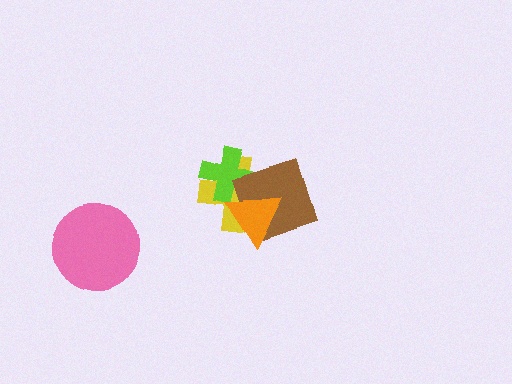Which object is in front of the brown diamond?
The orange triangle is in front of the brown diamond.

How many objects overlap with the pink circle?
0 objects overlap with the pink circle.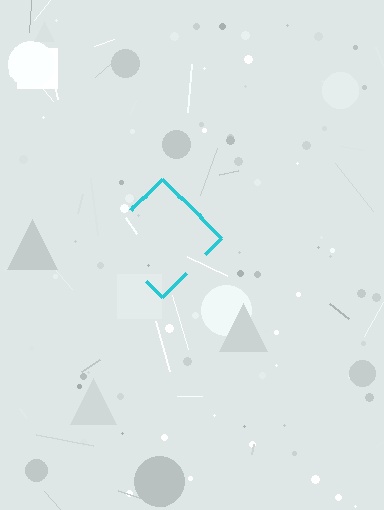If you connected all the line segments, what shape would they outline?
They would outline a diamond.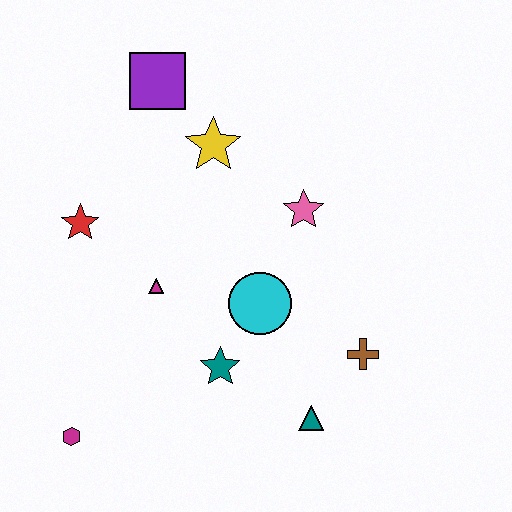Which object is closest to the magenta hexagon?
The teal star is closest to the magenta hexagon.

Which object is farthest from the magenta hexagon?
The purple square is farthest from the magenta hexagon.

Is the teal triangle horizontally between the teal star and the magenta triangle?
No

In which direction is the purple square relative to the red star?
The purple square is above the red star.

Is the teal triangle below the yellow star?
Yes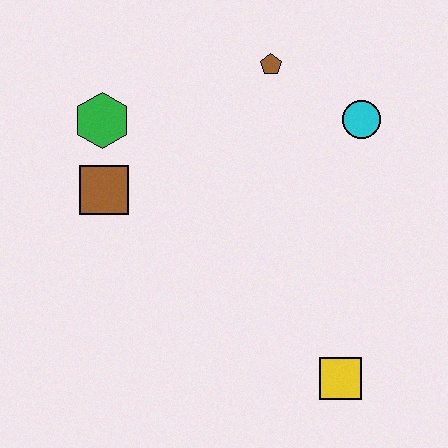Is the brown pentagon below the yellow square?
No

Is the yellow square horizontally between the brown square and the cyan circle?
Yes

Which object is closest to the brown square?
The green hexagon is closest to the brown square.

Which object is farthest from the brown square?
The yellow square is farthest from the brown square.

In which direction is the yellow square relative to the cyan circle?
The yellow square is below the cyan circle.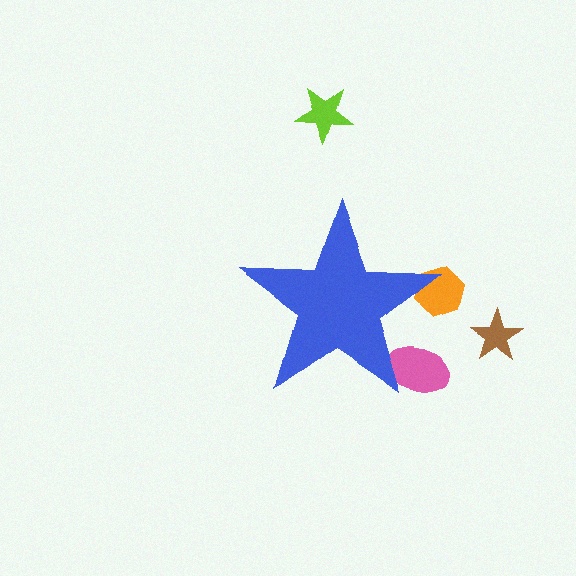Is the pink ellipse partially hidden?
Yes, the pink ellipse is partially hidden behind the blue star.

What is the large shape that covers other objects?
A blue star.